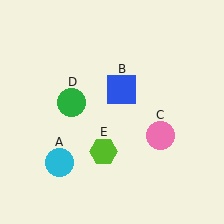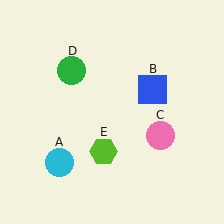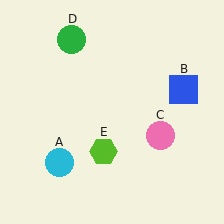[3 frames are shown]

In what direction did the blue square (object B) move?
The blue square (object B) moved right.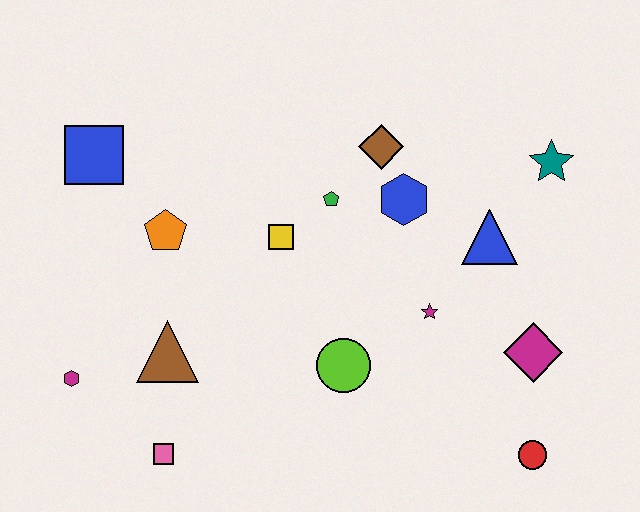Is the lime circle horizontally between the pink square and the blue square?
No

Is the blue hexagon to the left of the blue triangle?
Yes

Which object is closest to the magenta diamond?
The red circle is closest to the magenta diamond.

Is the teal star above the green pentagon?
Yes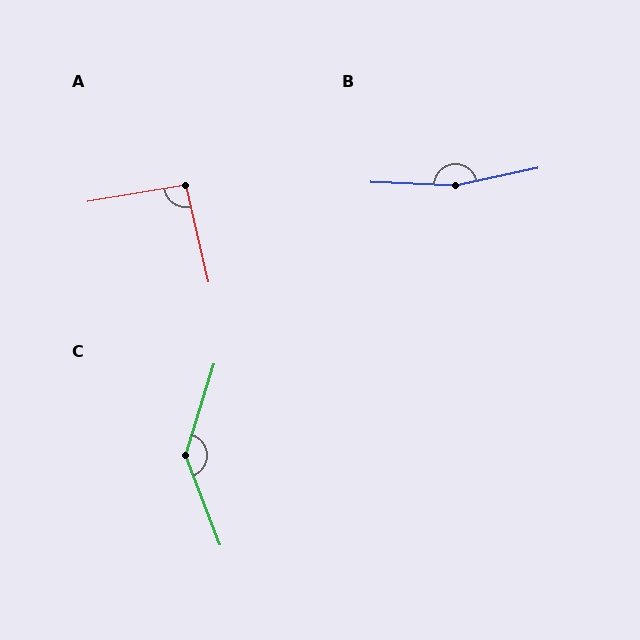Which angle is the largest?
B, at approximately 166 degrees.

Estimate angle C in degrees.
Approximately 141 degrees.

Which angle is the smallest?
A, at approximately 94 degrees.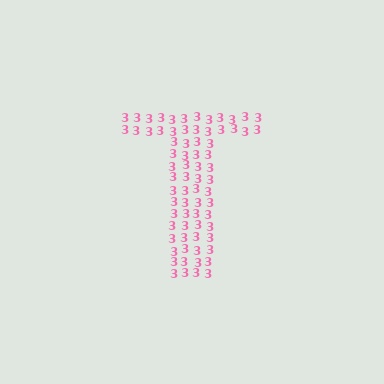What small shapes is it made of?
It is made of small digit 3's.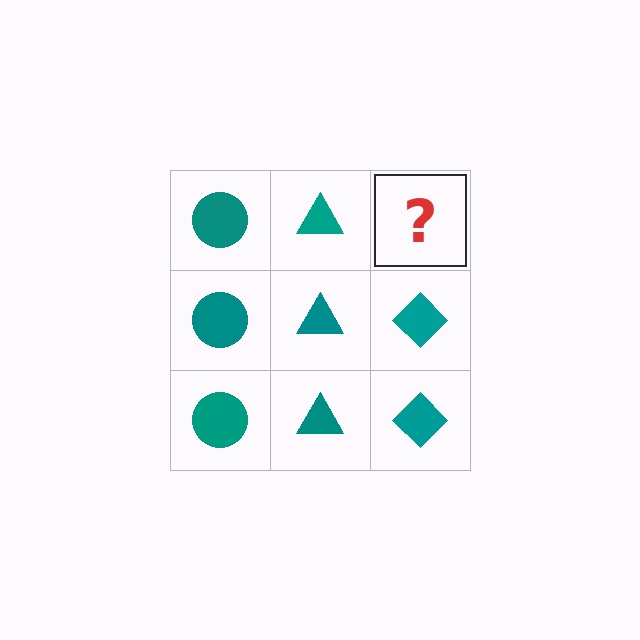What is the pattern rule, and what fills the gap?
The rule is that each column has a consistent shape. The gap should be filled with a teal diamond.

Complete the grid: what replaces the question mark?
The question mark should be replaced with a teal diamond.